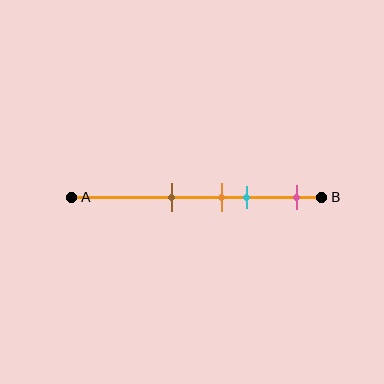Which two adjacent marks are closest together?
The orange and cyan marks are the closest adjacent pair.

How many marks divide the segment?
There are 4 marks dividing the segment.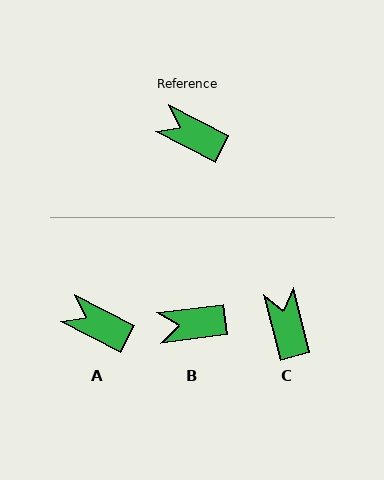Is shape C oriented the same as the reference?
No, it is off by about 48 degrees.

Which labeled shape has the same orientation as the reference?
A.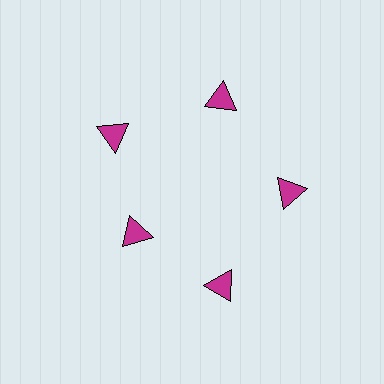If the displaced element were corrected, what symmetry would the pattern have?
It would have 5-fold rotational symmetry — the pattern would map onto itself every 72 degrees.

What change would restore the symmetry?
The symmetry would be restored by moving it outward, back onto the ring so that all 5 triangles sit at equal angles and equal distance from the center.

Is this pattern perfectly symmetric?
No. The 5 magenta triangles are arranged in a ring, but one element near the 8 o'clock position is pulled inward toward the center, breaking the 5-fold rotational symmetry.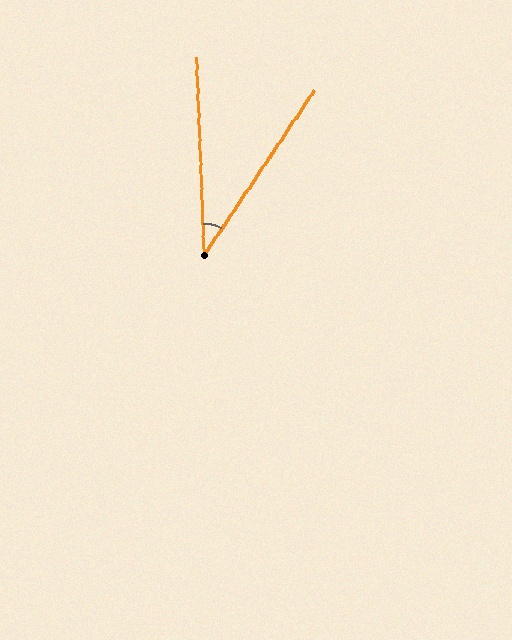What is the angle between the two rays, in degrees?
Approximately 36 degrees.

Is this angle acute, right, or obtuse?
It is acute.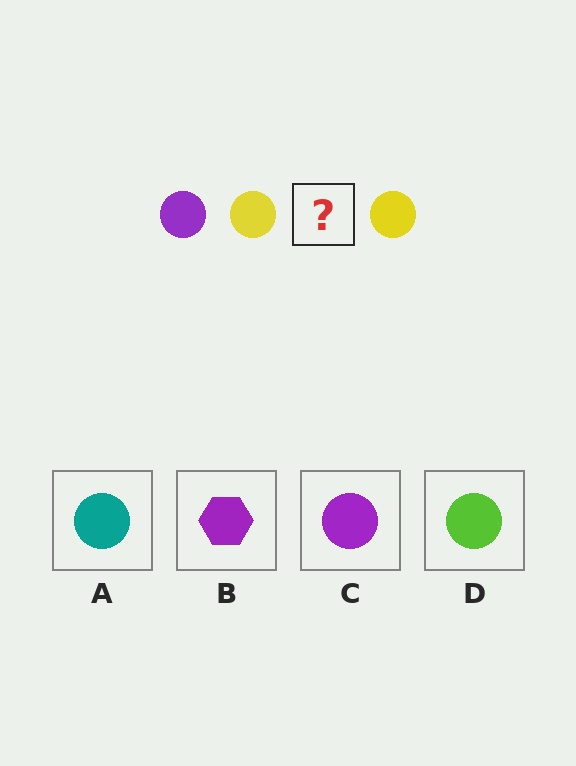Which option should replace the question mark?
Option C.